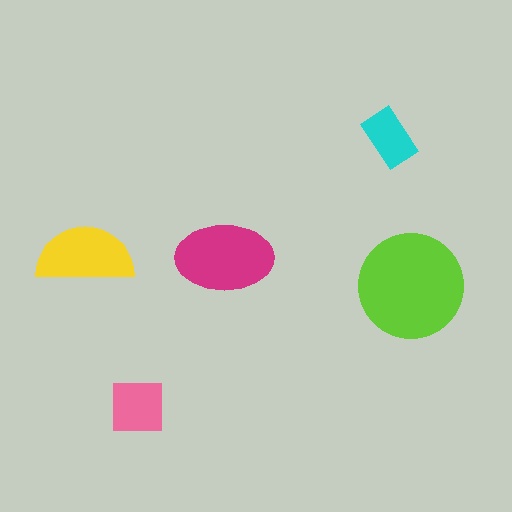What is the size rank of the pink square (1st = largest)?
4th.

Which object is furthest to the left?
The yellow semicircle is leftmost.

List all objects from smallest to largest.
The cyan rectangle, the pink square, the yellow semicircle, the magenta ellipse, the lime circle.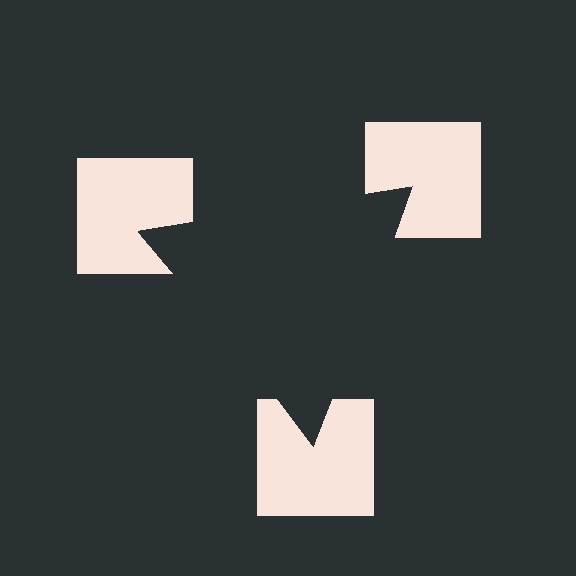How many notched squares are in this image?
There are 3 — one at each vertex of the illusory triangle.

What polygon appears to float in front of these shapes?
An illusory triangle — its edges are inferred from the aligned wedge cuts in the notched squares, not physically drawn.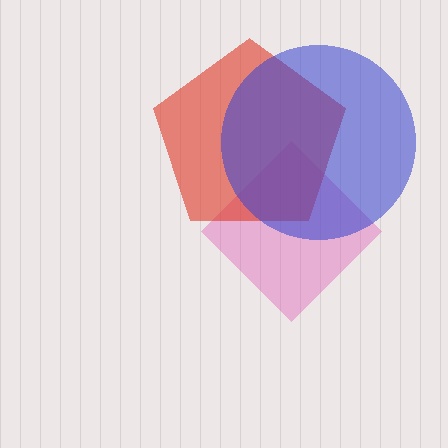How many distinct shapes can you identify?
There are 3 distinct shapes: a pink diamond, a red pentagon, a blue circle.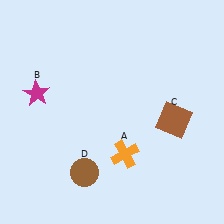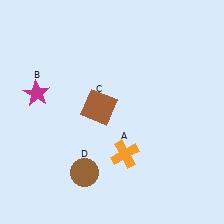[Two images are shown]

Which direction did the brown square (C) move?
The brown square (C) moved left.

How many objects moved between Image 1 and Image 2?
1 object moved between the two images.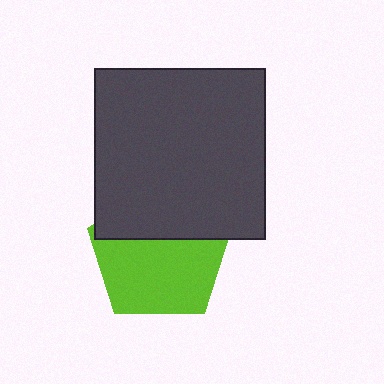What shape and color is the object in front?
The object in front is a dark gray square.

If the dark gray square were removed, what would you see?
You would see the complete lime pentagon.